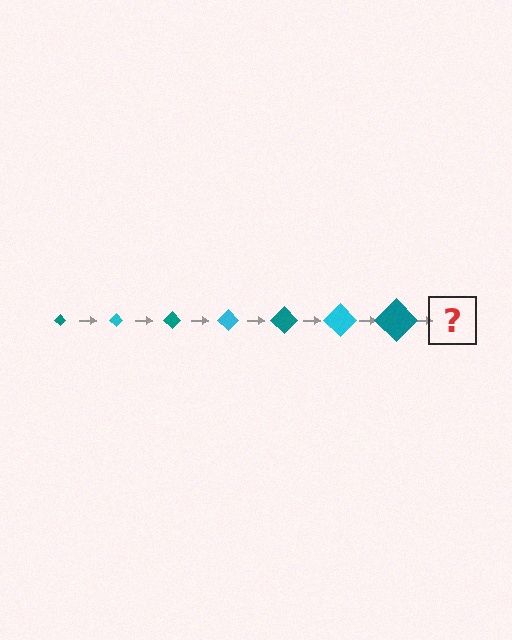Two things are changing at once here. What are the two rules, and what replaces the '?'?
The two rules are that the diamond grows larger each step and the color cycles through teal and cyan. The '?' should be a cyan diamond, larger than the previous one.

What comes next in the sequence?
The next element should be a cyan diamond, larger than the previous one.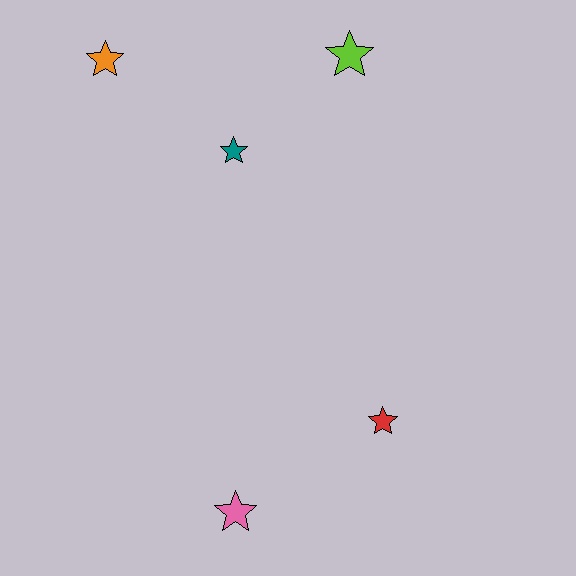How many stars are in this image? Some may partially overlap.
There are 5 stars.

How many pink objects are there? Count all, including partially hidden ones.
There is 1 pink object.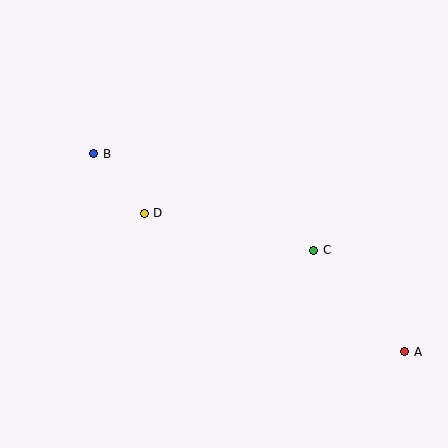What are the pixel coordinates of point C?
Point C is at (314, 250).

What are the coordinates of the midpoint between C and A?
The midpoint between C and A is at (359, 301).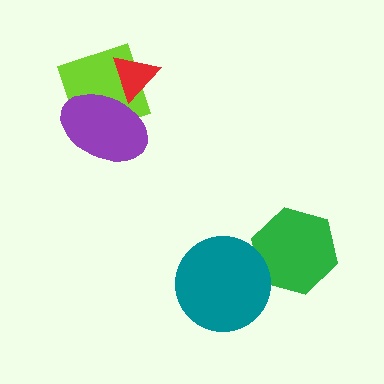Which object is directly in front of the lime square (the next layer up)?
The red triangle is directly in front of the lime square.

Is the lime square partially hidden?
Yes, it is partially covered by another shape.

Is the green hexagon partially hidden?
Yes, it is partially covered by another shape.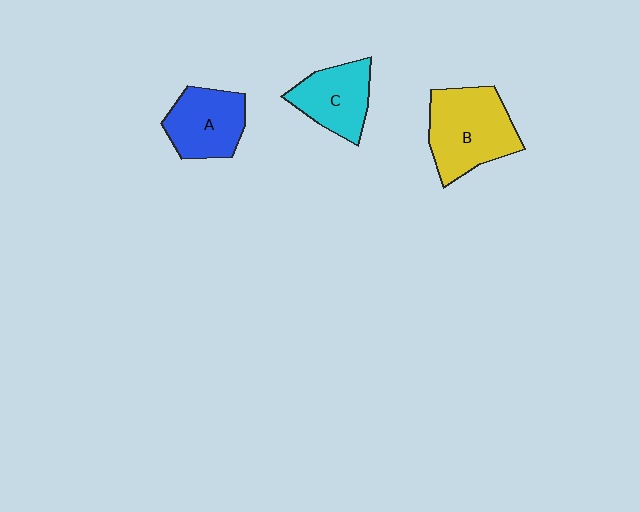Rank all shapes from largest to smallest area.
From largest to smallest: B (yellow), A (blue), C (cyan).